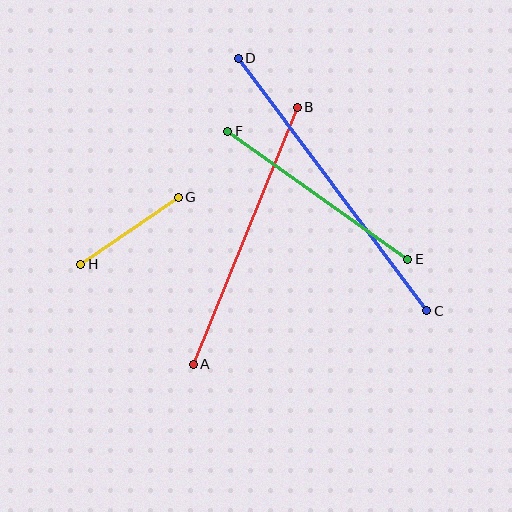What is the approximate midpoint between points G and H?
The midpoint is at approximately (129, 231) pixels.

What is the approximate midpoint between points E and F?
The midpoint is at approximately (318, 195) pixels.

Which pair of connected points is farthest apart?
Points C and D are farthest apart.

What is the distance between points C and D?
The distance is approximately 315 pixels.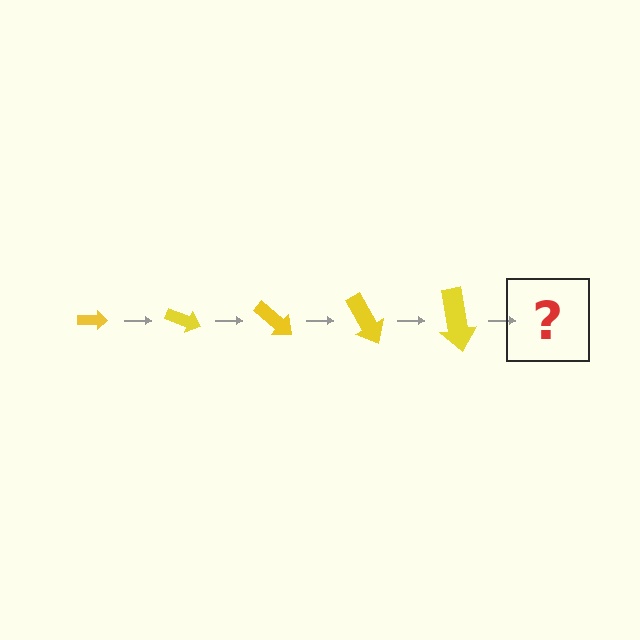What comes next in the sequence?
The next element should be an arrow, larger than the previous one and rotated 100 degrees from the start.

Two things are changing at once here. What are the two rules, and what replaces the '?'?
The two rules are that the arrow grows larger each step and it rotates 20 degrees each step. The '?' should be an arrow, larger than the previous one and rotated 100 degrees from the start.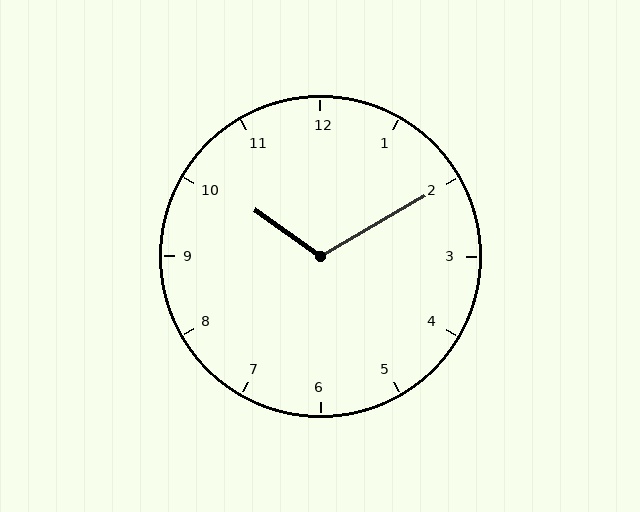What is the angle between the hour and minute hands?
Approximately 115 degrees.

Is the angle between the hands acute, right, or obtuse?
It is obtuse.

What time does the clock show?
10:10.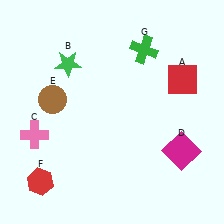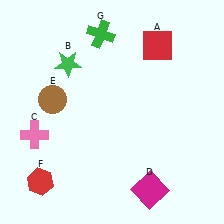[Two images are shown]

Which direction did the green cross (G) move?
The green cross (G) moved left.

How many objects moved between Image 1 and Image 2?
3 objects moved between the two images.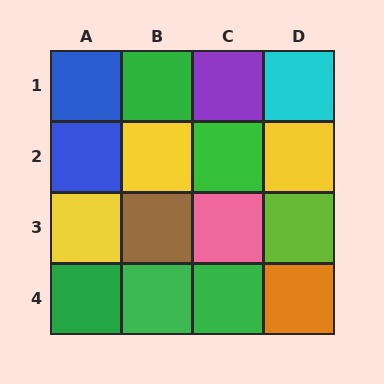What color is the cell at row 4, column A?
Green.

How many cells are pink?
1 cell is pink.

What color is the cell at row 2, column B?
Yellow.